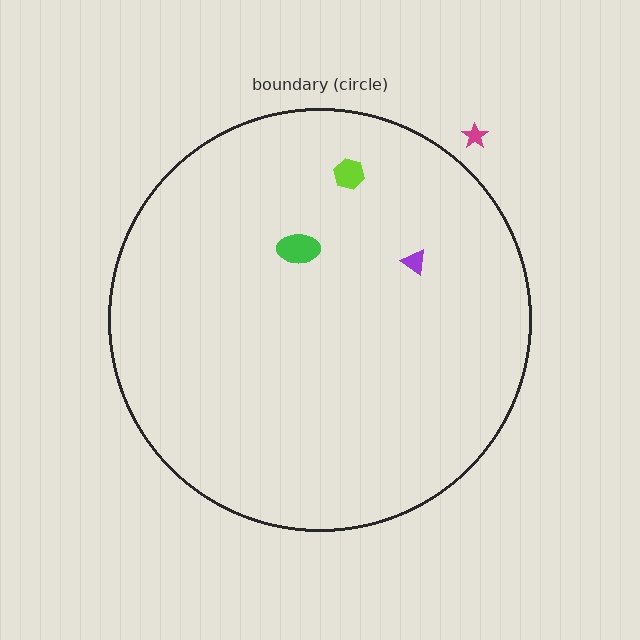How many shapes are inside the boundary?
3 inside, 1 outside.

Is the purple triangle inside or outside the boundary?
Inside.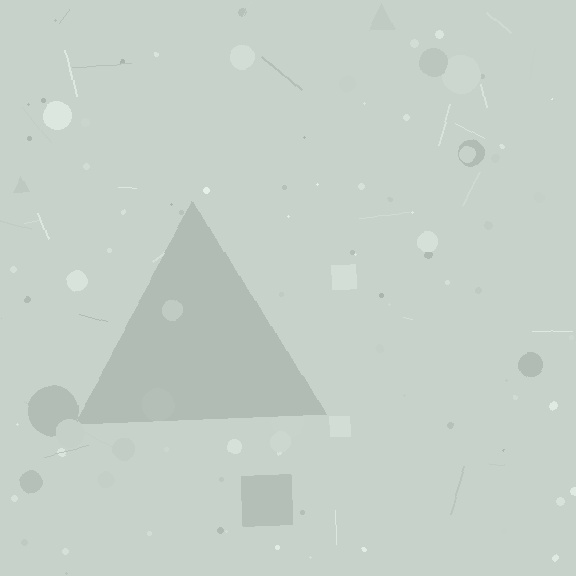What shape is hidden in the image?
A triangle is hidden in the image.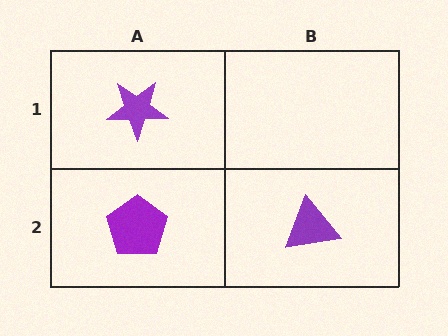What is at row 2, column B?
A purple triangle.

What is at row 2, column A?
A purple pentagon.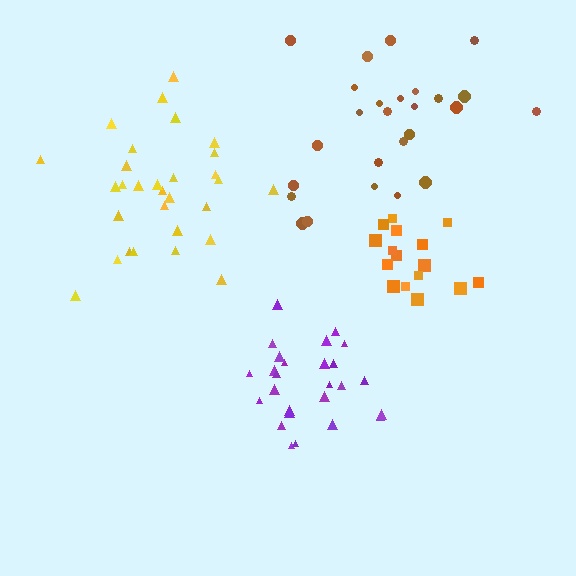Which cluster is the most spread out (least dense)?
Brown.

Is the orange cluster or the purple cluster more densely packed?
Orange.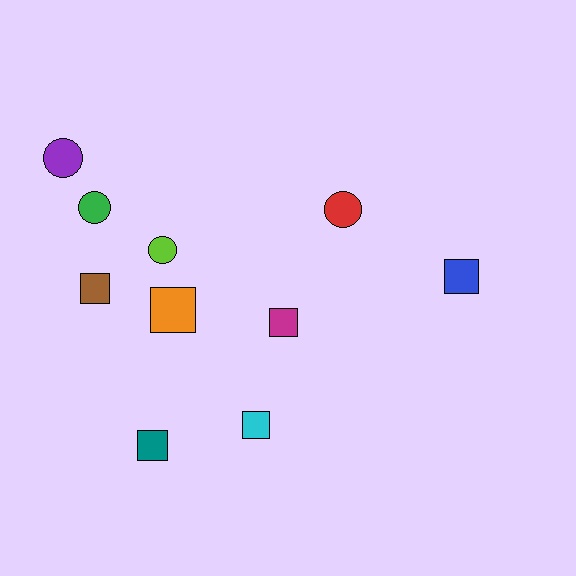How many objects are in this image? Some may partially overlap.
There are 10 objects.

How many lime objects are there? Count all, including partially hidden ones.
There is 1 lime object.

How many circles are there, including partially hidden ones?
There are 4 circles.